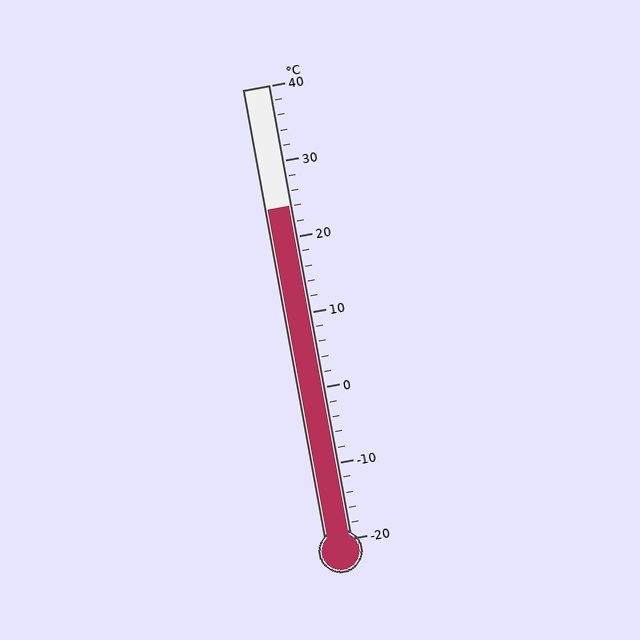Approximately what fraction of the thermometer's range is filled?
The thermometer is filled to approximately 75% of its range.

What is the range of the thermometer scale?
The thermometer scale ranges from -20°C to 40°C.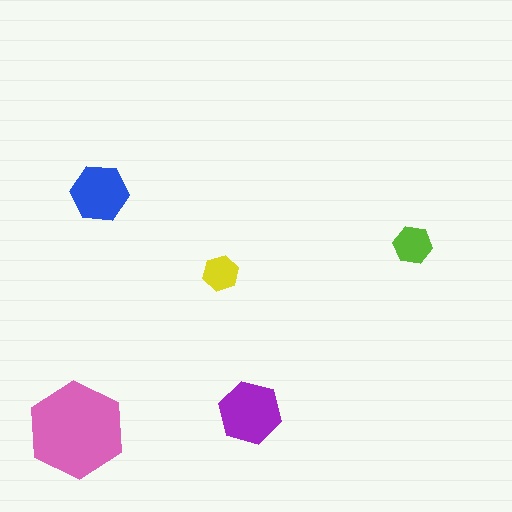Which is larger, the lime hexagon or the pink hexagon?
The pink one.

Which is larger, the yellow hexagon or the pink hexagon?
The pink one.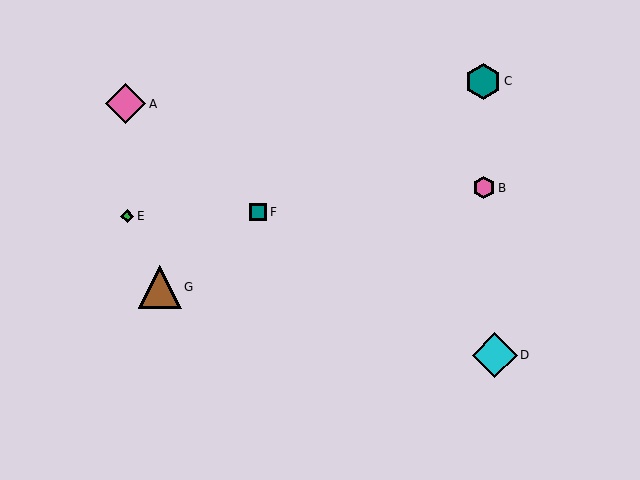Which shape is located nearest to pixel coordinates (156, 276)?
The brown triangle (labeled G) at (160, 287) is nearest to that location.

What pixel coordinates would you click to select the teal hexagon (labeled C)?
Click at (483, 81) to select the teal hexagon C.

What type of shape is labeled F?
Shape F is a teal square.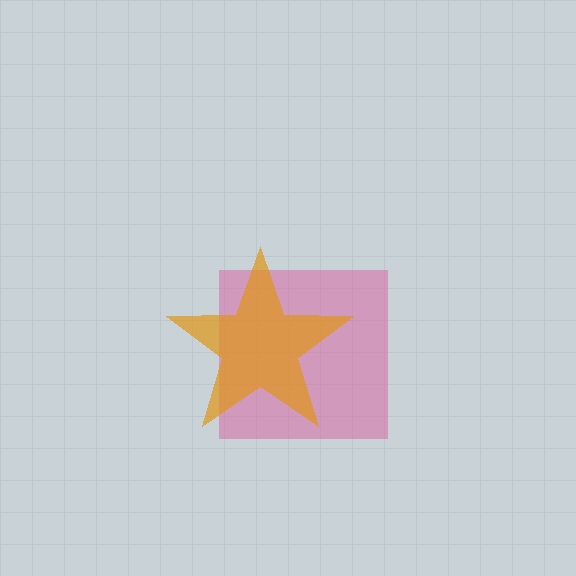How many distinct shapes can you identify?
There are 2 distinct shapes: a pink square, an orange star.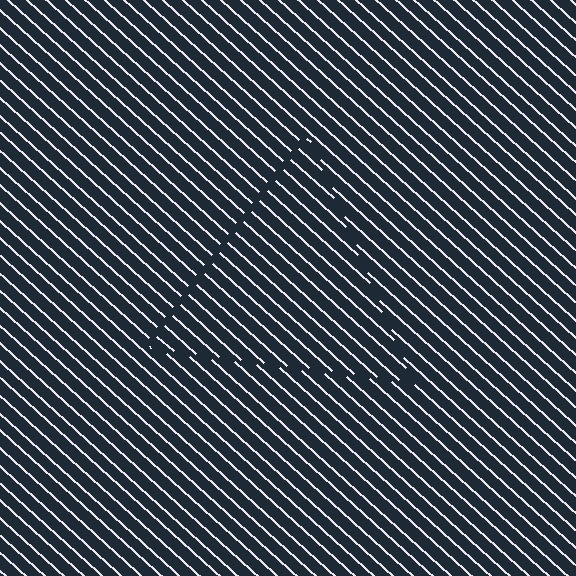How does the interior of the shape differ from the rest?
The interior of the shape contains the same grating, shifted by half a period — the contour is defined by the phase discontinuity where line-ends from the inner and outer gratings abut.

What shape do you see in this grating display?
An illusory triangle. The interior of the shape contains the same grating, shifted by half a period — the contour is defined by the phase discontinuity where line-ends from the inner and outer gratings abut.